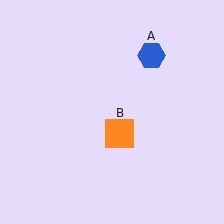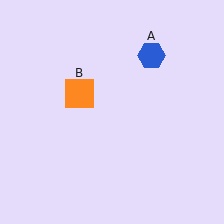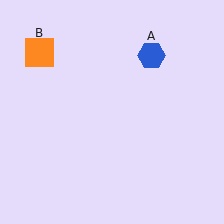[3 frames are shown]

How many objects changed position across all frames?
1 object changed position: orange square (object B).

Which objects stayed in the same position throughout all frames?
Blue hexagon (object A) remained stationary.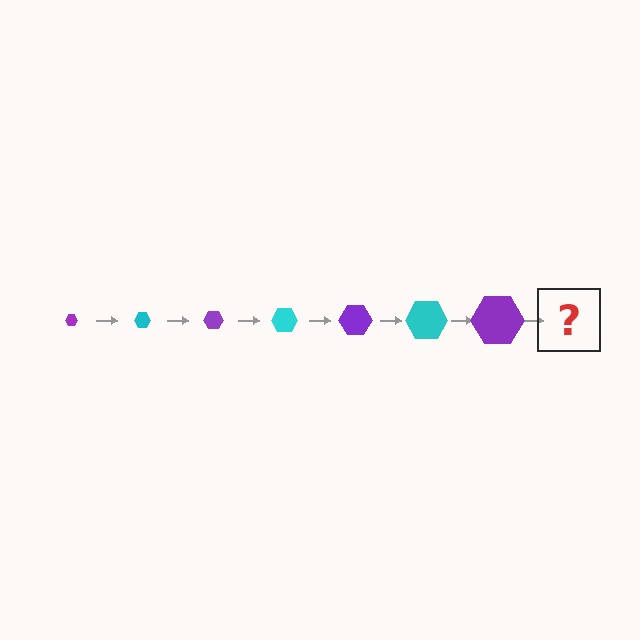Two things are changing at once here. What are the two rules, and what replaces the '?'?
The two rules are that the hexagon grows larger each step and the color cycles through purple and cyan. The '?' should be a cyan hexagon, larger than the previous one.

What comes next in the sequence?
The next element should be a cyan hexagon, larger than the previous one.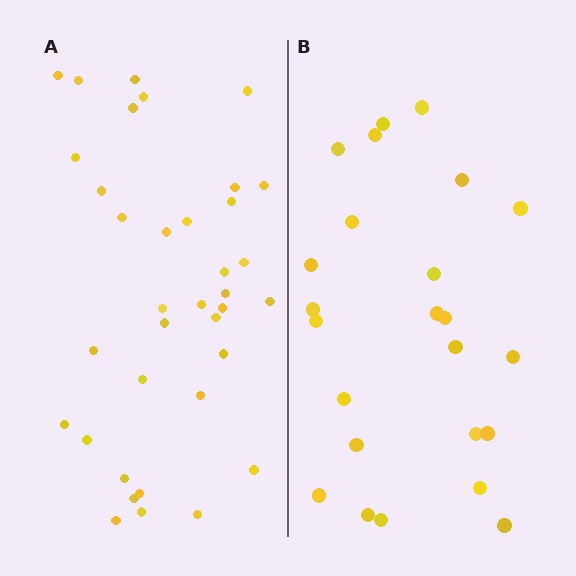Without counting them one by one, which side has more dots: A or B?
Region A (the left region) has more dots.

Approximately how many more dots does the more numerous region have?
Region A has roughly 12 or so more dots than region B.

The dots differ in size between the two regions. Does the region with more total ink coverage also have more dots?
No. Region B has more total ink coverage because its dots are larger, but region A actually contains more individual dots. Total area can be misleading — the number of items is what matters here.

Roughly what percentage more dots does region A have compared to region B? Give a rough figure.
About 50% more.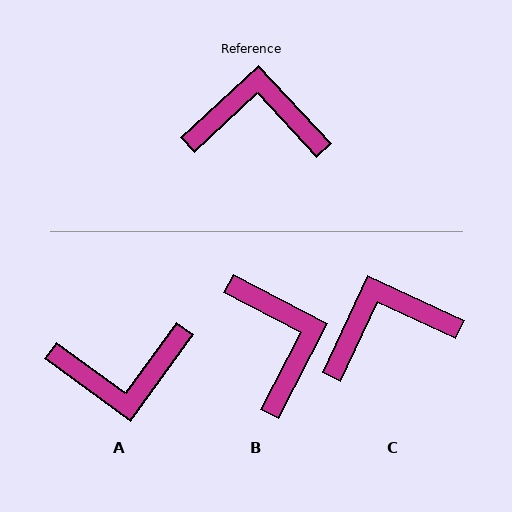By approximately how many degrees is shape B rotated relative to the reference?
Approximately 70 degrees clockwise.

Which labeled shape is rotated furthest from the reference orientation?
A, about 169 degrees away.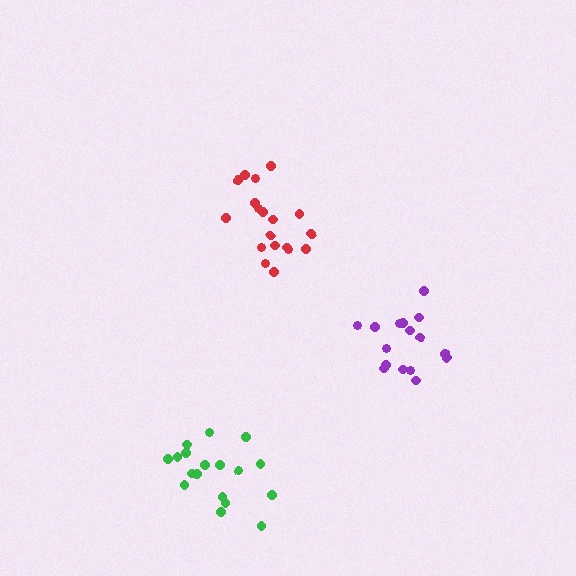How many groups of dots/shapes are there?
There are 3 groups.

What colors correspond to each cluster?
The clusters are colored: green, purple, red.